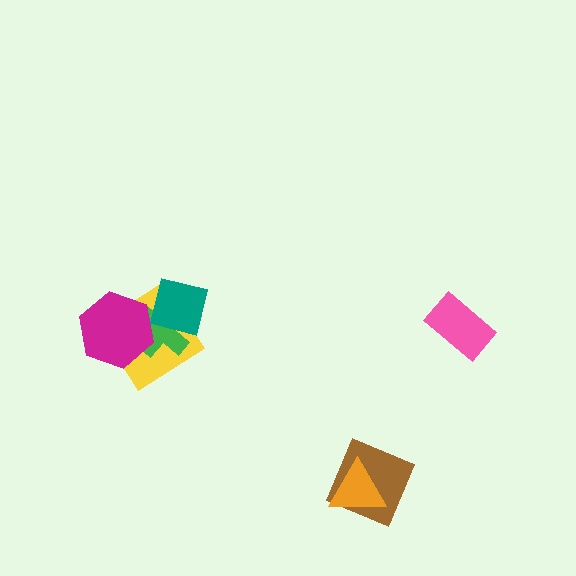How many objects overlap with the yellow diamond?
3 objects overlap with the yellow diamond.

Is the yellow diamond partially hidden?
Yes, it is partially covered by another shape.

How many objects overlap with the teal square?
2 objects overlap with the teal square.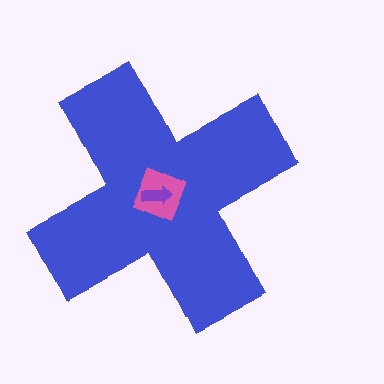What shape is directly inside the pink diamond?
The purple arrow.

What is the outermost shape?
The blue cross.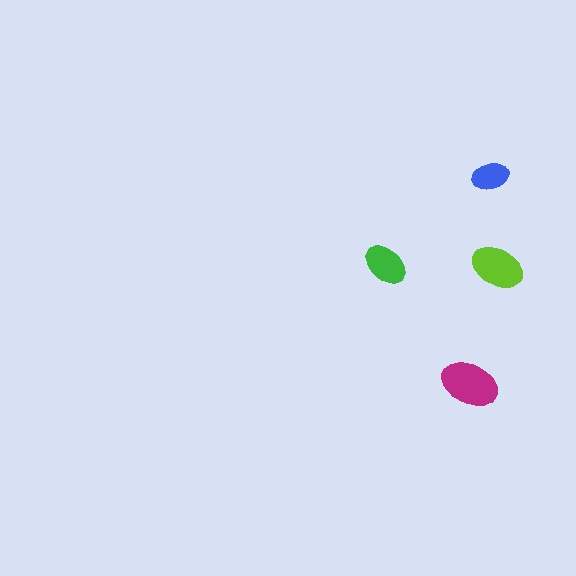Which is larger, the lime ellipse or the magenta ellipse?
The magenta one.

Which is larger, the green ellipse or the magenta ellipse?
The magenta one.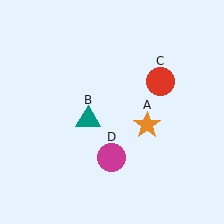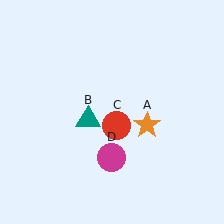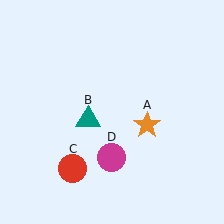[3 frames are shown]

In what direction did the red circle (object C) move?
The red circle (object C) moved down and to the left.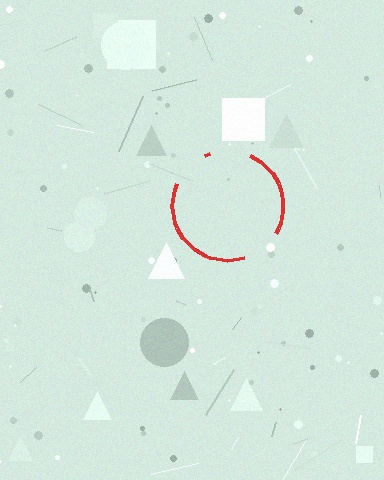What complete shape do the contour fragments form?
The contour fragments form a circle.